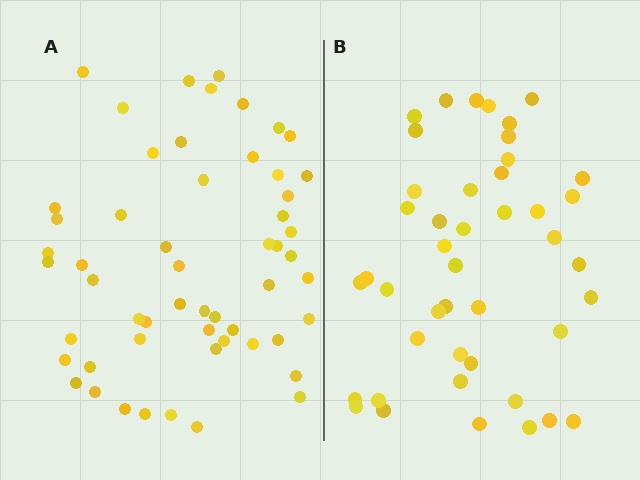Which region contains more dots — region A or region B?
Region A (the left region) has more dots.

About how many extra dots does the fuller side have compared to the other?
Region A has roughly 12 or so more dots than region B.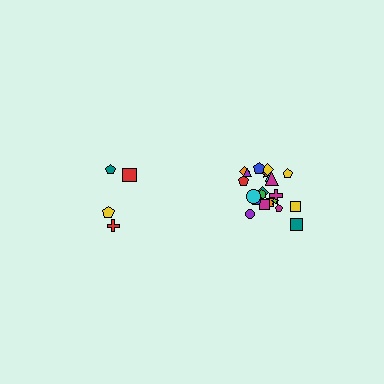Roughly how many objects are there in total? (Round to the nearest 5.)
Roughly 25 objects in total.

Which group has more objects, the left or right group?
The right group.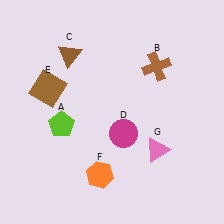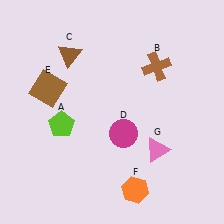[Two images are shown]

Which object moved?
The orange hexagon (F) moved right.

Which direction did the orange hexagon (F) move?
The orange hexagon (F) moved right.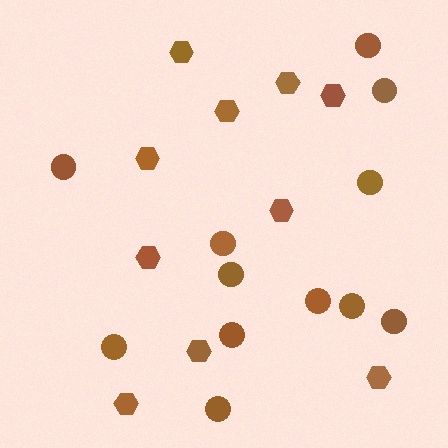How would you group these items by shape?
There are 2 groups: one group of circles (12) and one group of hexagons (10).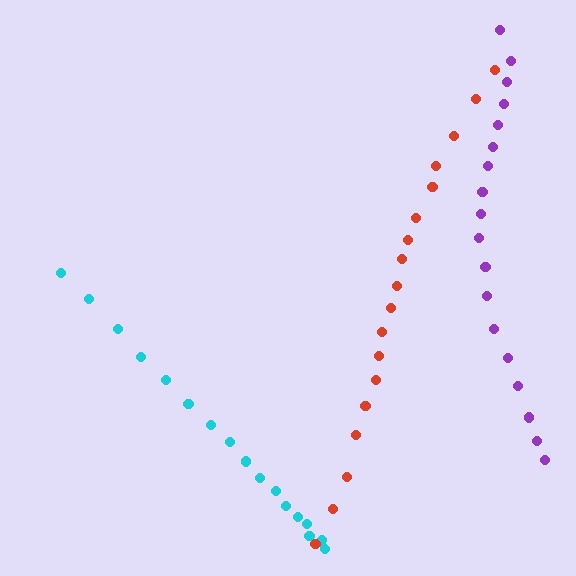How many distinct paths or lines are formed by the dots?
There are 3 distinct paths.